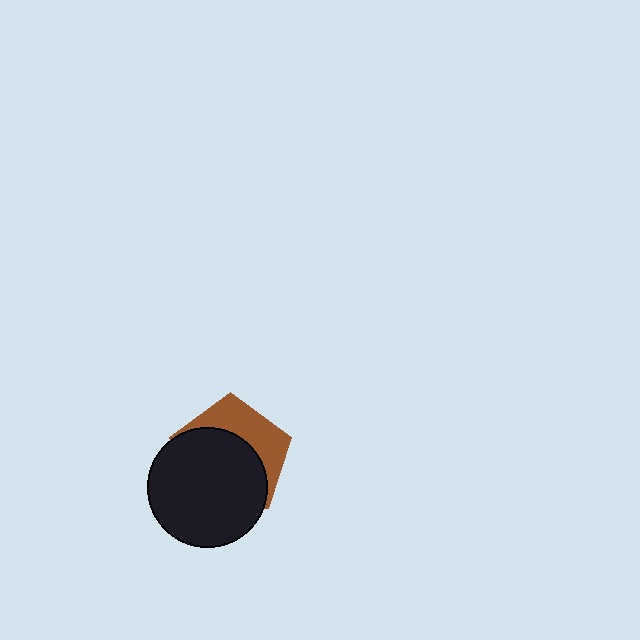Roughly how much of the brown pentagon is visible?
A small part of it is visible (roughly 36%).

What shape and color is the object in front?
The object in front is a black circle.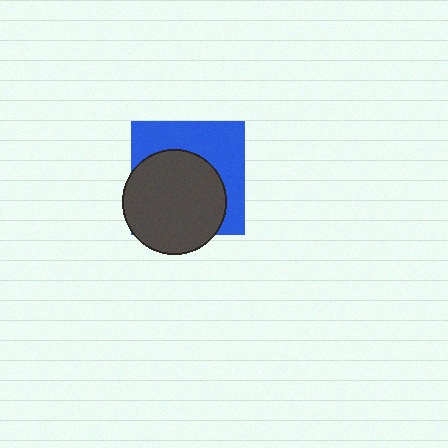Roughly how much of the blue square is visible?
A small part of it is visible (roughly 44%).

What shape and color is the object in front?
The object in front is a dark gray circle.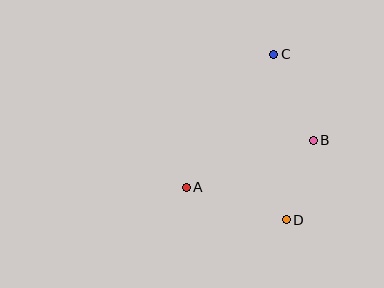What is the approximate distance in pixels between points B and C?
The distance between B and C is approximately 95 pixels.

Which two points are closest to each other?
Points B and D are closest to each other.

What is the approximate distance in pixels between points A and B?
The distance between A and B is approximately 135 pixels.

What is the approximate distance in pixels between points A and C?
The distance between A and C is approximately 159 pixels.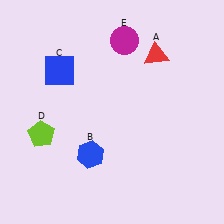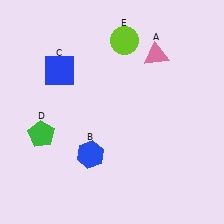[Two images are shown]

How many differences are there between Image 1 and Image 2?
There are 3 differences between the two images.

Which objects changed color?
A changed from red to pink. D changed from lime to green. E changed from magenta to lime.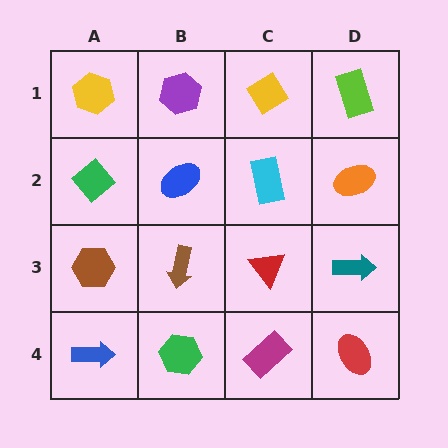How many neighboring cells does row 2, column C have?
4.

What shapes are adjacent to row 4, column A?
A brown hexagon (row 3, column A), a green hexagon (row 4, column B).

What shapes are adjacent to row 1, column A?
A green diamond (row 2, column A), a purple hexagon (row 1, column B).